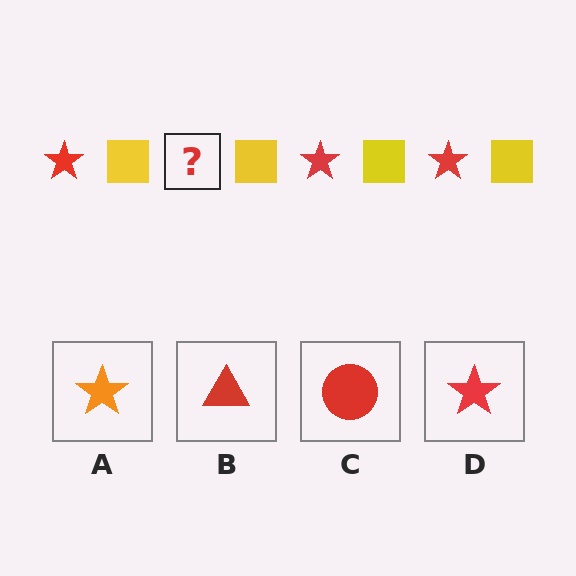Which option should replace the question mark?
Option D.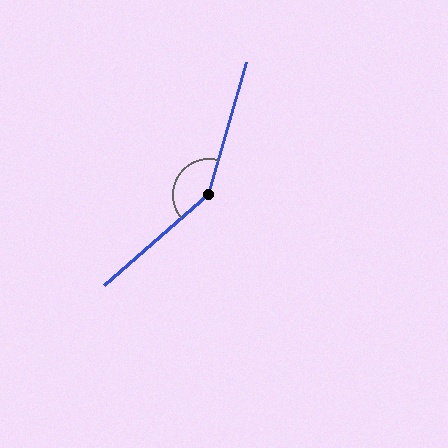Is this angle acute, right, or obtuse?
It is obtuse.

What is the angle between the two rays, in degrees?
Approximately 147 degrees.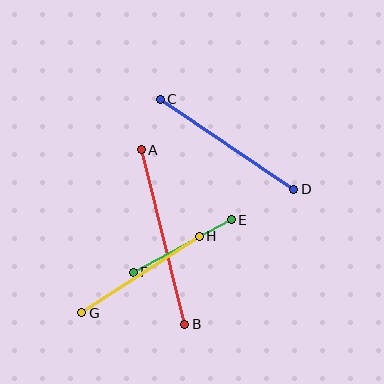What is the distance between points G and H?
The distance is approximately 140 pixels.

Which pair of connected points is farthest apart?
Points A and B are farthest apart.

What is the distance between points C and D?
The distance is approximately 161 pixels.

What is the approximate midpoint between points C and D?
The midpoint is at approximately (227, 144) pixels.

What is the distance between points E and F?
The distance is approximately 111 pixels.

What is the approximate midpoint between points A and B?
The midpoint is at approximately (163, 237) pixels.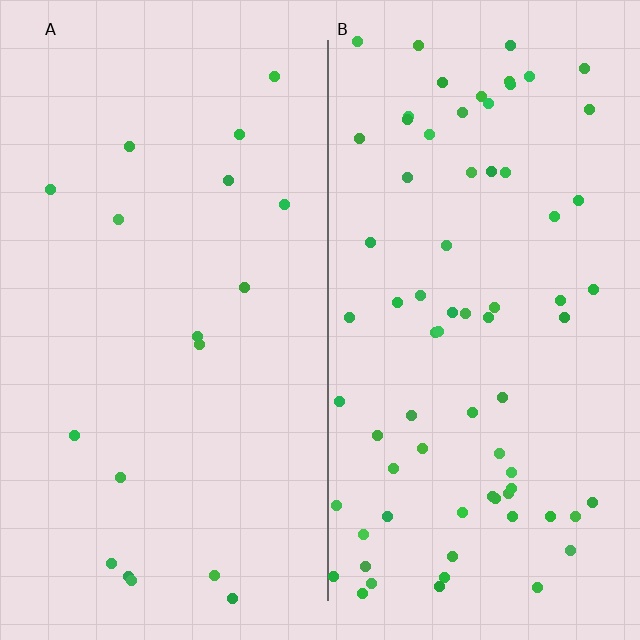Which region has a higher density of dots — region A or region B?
B (the right).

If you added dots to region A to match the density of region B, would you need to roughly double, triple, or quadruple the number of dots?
Approximately quadruple.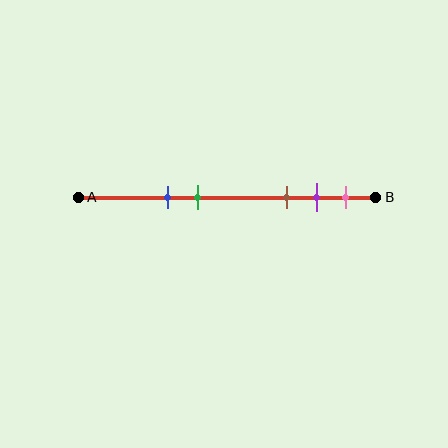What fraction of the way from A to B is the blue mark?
The blue mark is approximately 30% (0.3) of the way from A to B.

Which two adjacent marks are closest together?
The purple and pink marks are the closest adjacent pair.